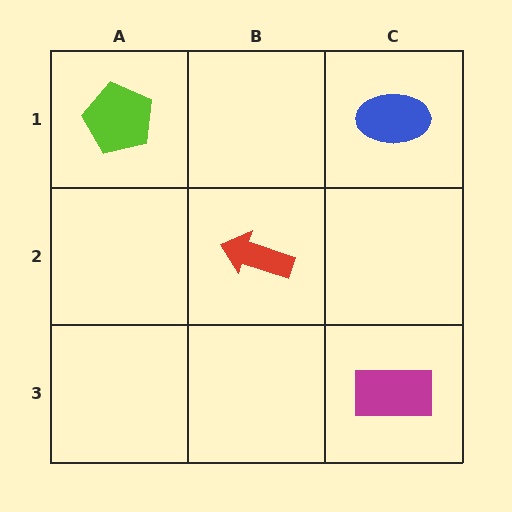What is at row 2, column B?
A red arrow.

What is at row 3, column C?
A magenta rectangle.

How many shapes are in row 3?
1 shape.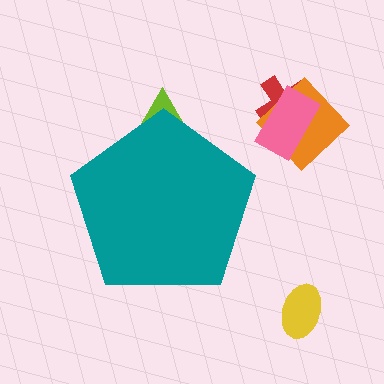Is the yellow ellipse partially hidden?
No, the yellow ellipse is fully visible.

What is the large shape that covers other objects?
A teal pentagon.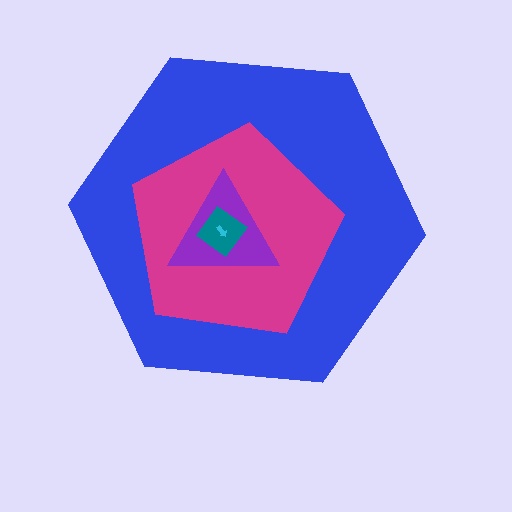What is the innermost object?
The cyan arrow.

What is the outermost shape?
The blue hexagon.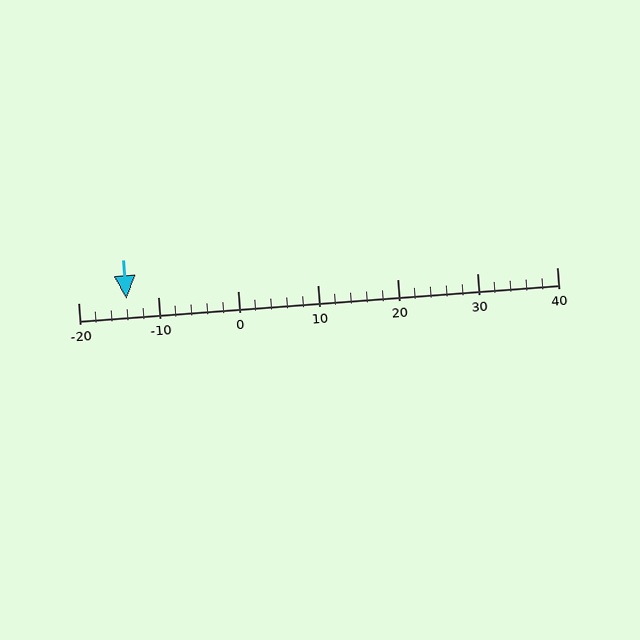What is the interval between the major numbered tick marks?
The major tick marks are spaced 10 units apart.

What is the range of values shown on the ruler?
The ruler shows values from -20 to 40.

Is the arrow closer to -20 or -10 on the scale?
The arrow is closer to -10.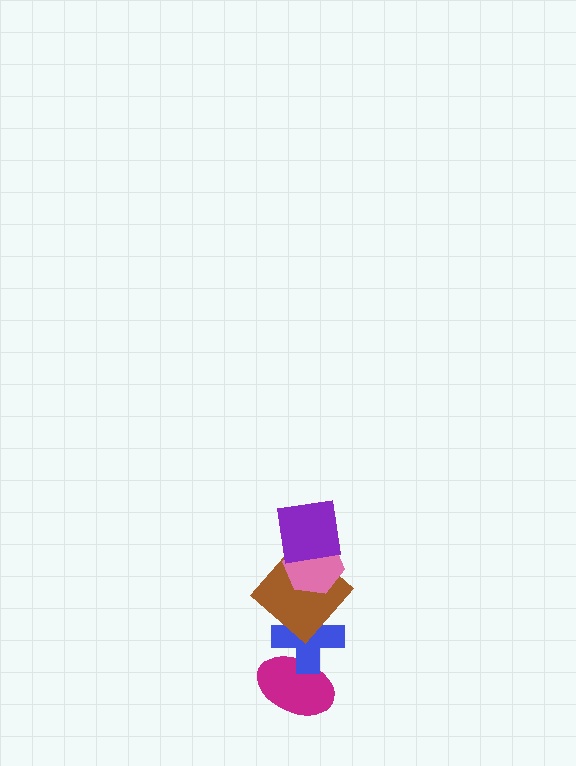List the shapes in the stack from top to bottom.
From top to bottom: the purple square, the pink hexagon, the brown diamond, the blue cross, the magenta ellipse.